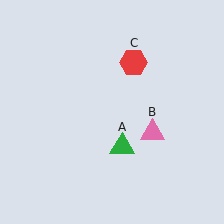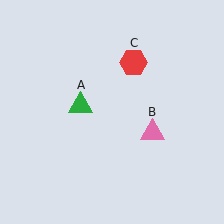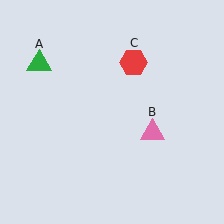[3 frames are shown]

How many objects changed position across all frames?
1 object changed position: green triangle (object A).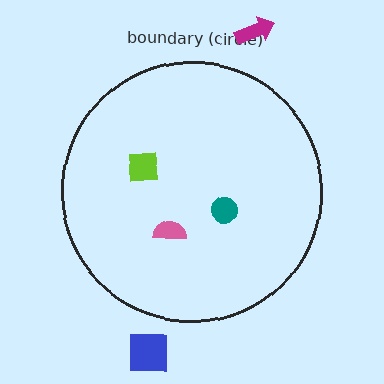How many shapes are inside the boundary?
3 inside, 2 outside.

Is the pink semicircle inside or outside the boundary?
Inside.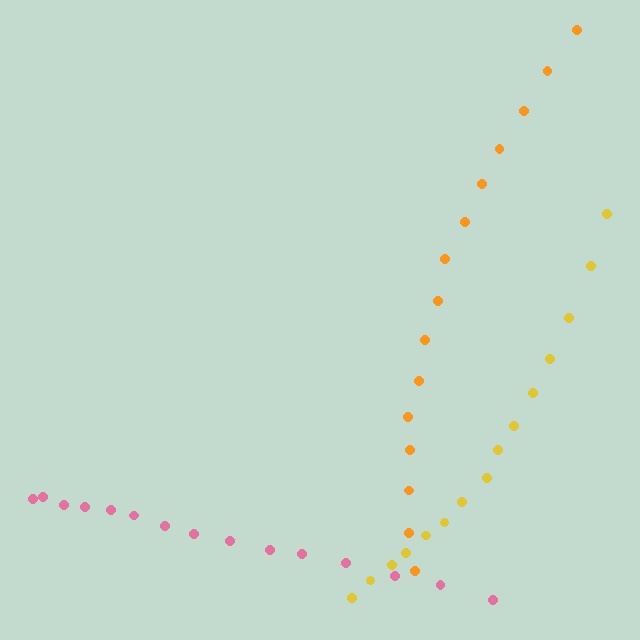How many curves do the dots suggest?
There are 3 distinct paths.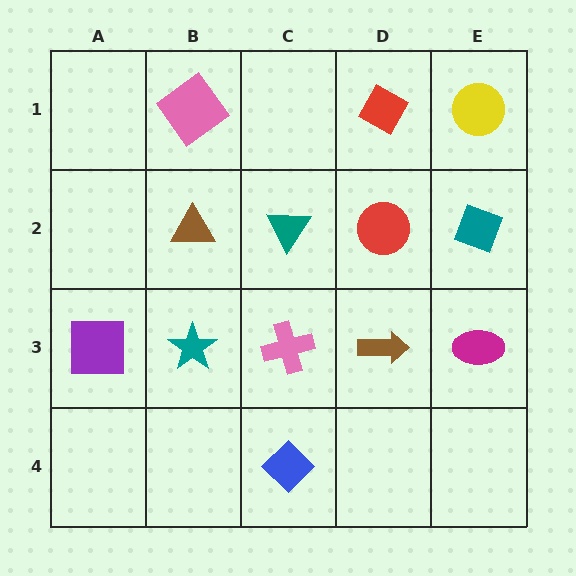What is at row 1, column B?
A pink diamond.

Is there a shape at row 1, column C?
No, that cell is empty.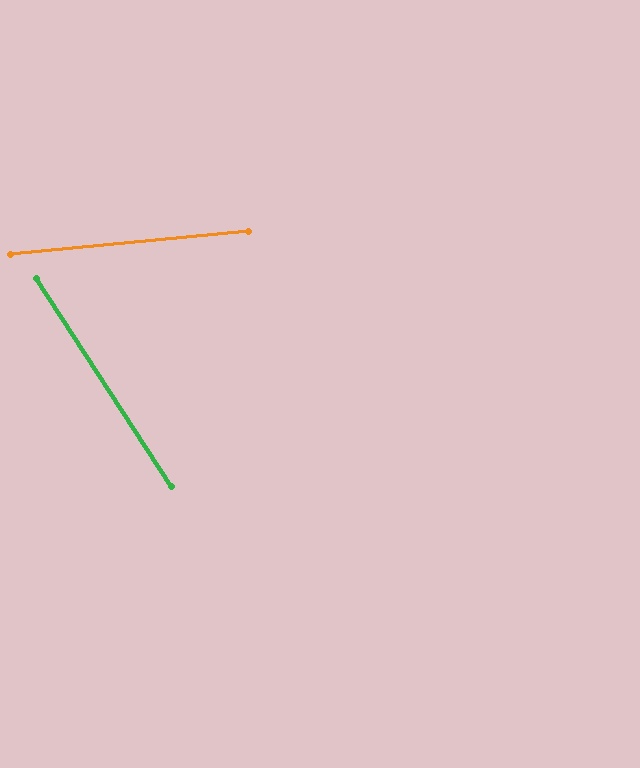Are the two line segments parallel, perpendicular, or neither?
Neither parallel nor perpendicular — they differ by about 62°.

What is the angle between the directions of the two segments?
Approximately 62 degrees.